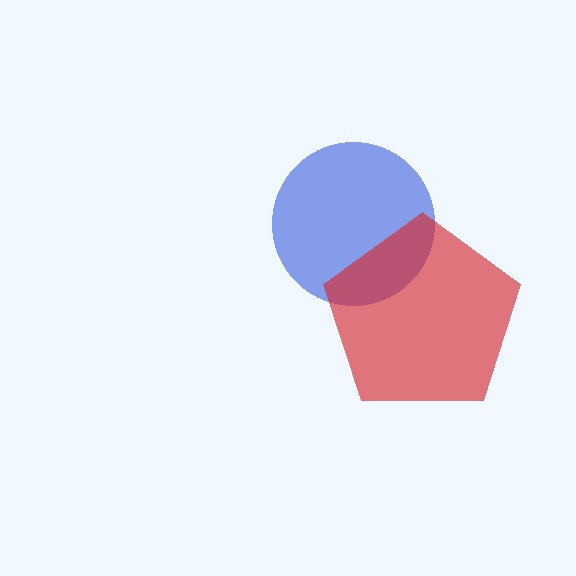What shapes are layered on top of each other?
The layered shapes are: a blue circle, a red pentagon.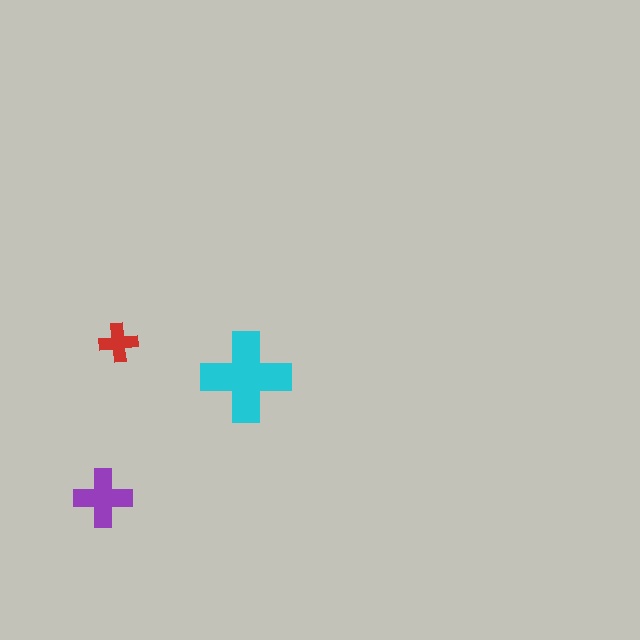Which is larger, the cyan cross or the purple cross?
The cyan one.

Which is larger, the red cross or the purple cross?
The purple one.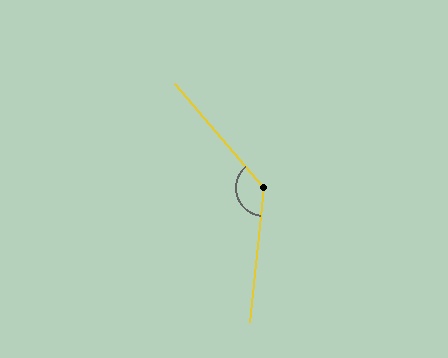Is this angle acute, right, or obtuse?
It is obtuse.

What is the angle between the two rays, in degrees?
Approximately 133 degrees.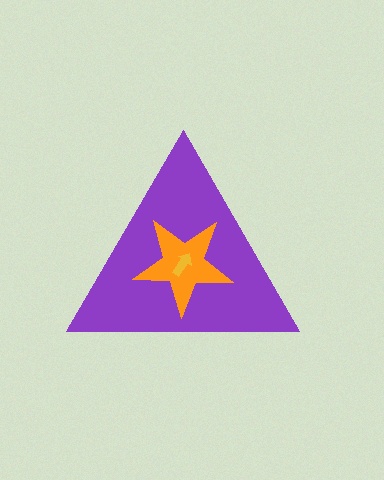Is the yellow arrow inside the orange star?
Yes.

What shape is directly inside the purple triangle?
The orange star.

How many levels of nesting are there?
3.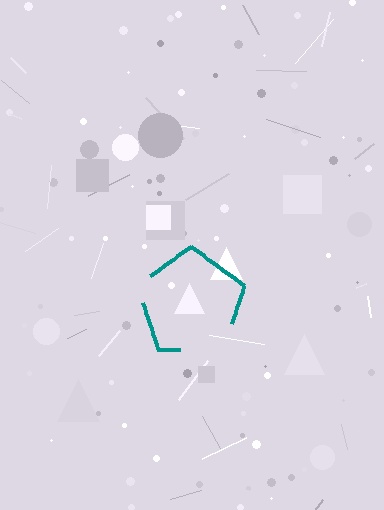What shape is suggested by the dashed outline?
The dashed outline suggests a pentagon.